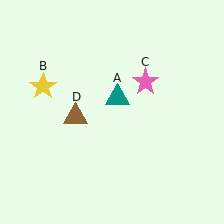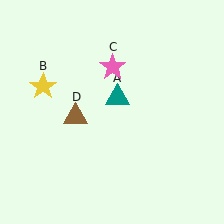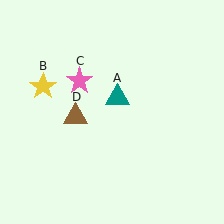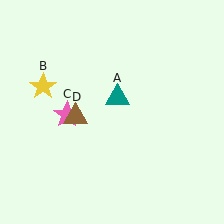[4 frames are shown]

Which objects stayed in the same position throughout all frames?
Teal triangle (object A) and yellow star (object B) and brown triangle (object D) remained stationary.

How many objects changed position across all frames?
1 object changed position: pink star (object C).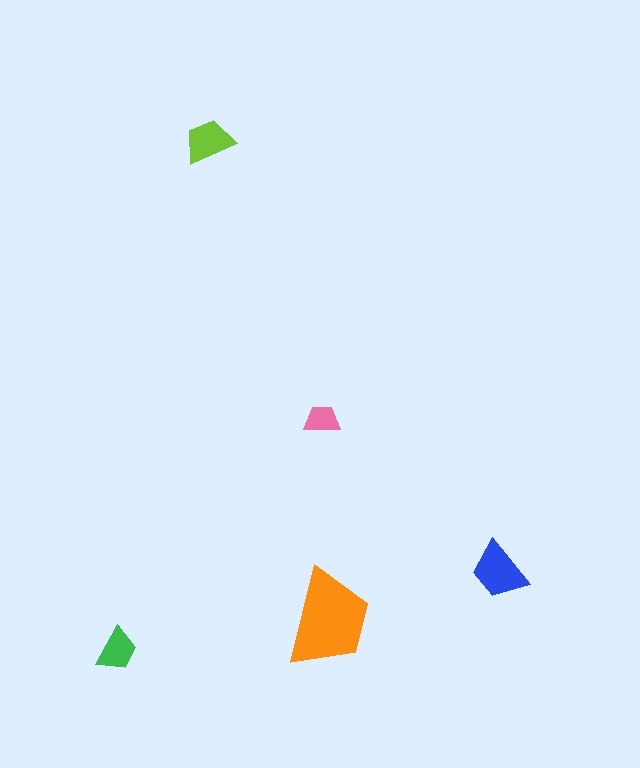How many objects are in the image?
There are 5 objects in the image.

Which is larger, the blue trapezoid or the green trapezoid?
The blue one.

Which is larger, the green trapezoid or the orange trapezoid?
The orange one.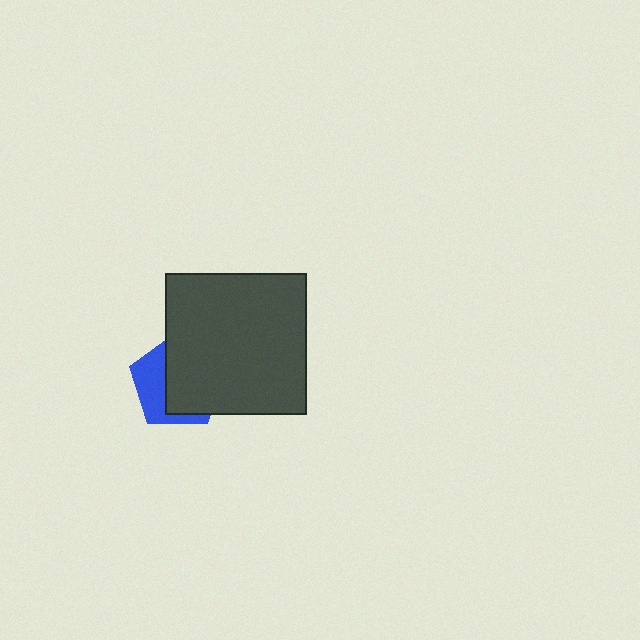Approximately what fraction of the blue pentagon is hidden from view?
Roughly 62% of the blue pentagon is hidden behind the dark gray square.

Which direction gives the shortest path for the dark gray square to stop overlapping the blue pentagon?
Moving right gives the shortest separation.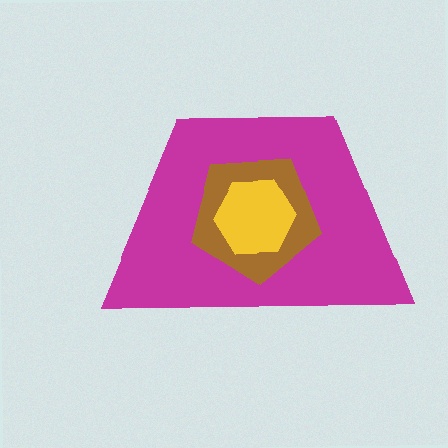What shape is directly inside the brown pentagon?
The yellow hexagon.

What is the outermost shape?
The magenta trapezoid.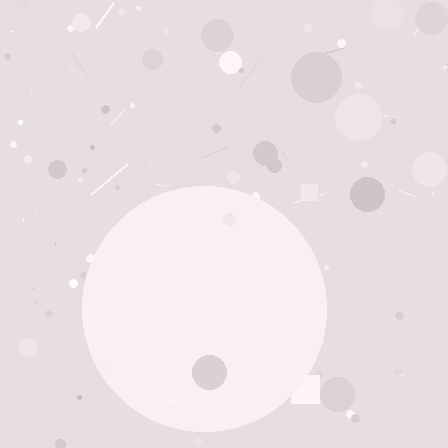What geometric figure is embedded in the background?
A circle is embedded in the background.